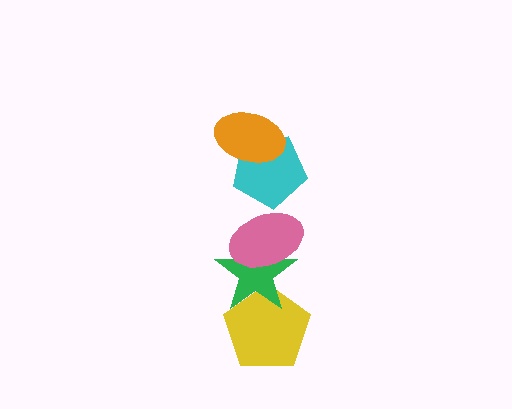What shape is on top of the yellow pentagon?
The green star is on top of the yellow pentagon.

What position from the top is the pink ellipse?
The pink ellipse is 3rd from the top.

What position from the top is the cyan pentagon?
The cyan pentagon is 2nd from the top.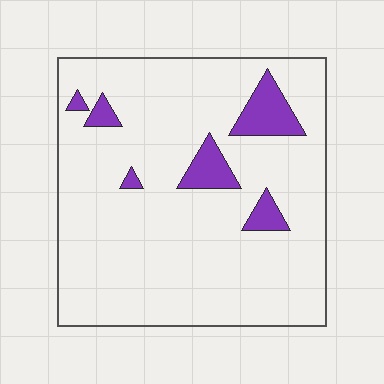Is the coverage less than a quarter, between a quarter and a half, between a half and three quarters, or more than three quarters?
Less than a quarter.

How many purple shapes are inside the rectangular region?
6.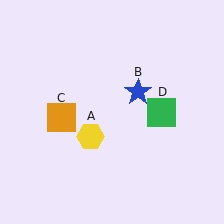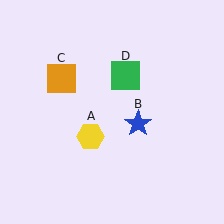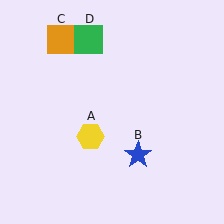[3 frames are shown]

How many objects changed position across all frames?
3 objects changed position: blue star (object B), orange square (object C), green square (object D).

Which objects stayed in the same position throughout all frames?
Yellow hexagon (object A) remained stationary.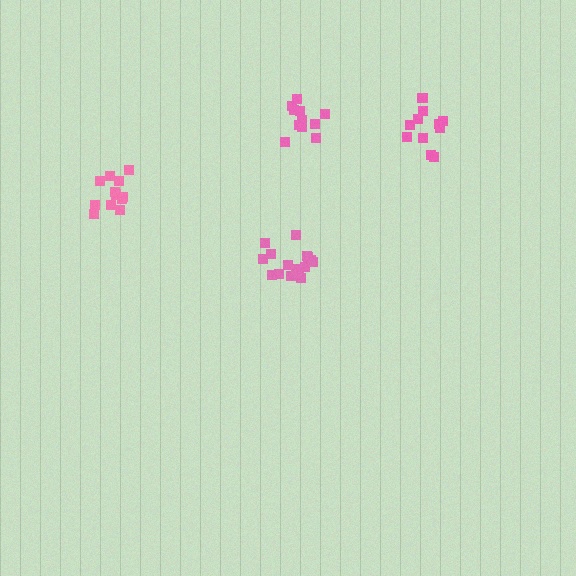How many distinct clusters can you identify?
There are 4 distinct clusters.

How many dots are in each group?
Group 1: 17 dots, Group 2: 13 dots, Group 3: 11 dots, Group 4: 11 dots (52 total).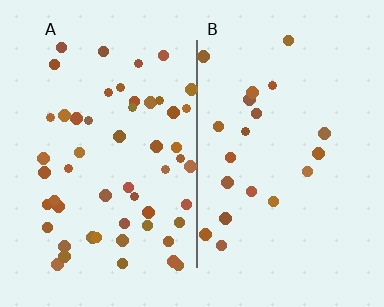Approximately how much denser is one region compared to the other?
Approximately 2.7× — region A over region B.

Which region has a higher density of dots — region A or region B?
A (the left).